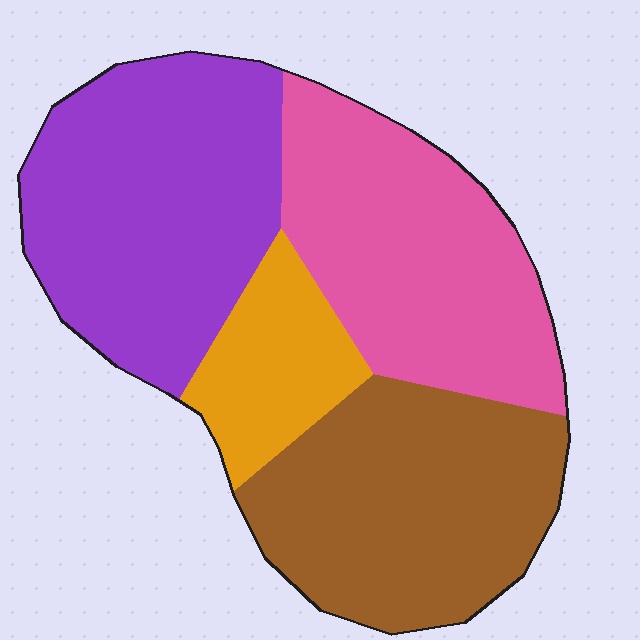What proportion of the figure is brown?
Brown takes up about one quarter (1/4) of the figure.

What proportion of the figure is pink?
Pink takes up about one quarter (1/4) of the figure.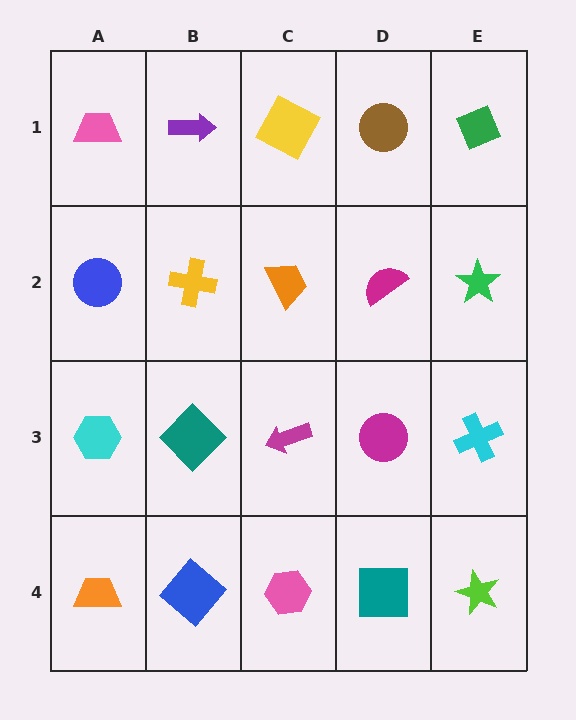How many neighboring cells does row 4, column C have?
3.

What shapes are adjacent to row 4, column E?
A cyan cross (row 3, column E), a teal square (row 4, column D).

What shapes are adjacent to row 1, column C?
An orange trapezoid (row 2, column C), a purple arrow (row 1, column B), a brown circle (row 1, column D).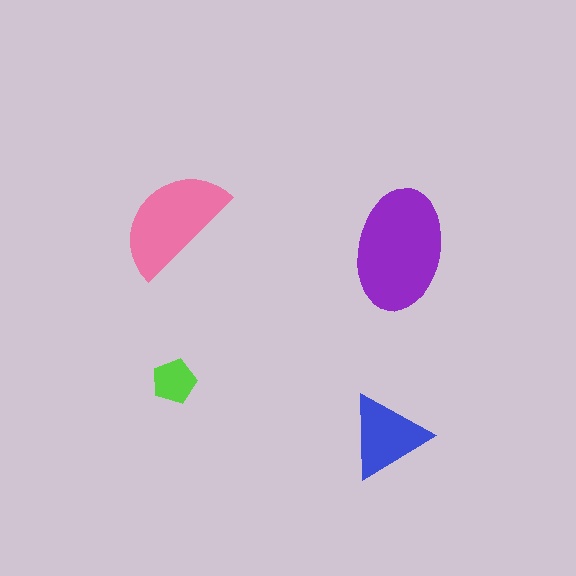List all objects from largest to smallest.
The purple ellipse, the pink semicircle, the blue triangle, the lime pentagon.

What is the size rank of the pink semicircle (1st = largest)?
2nd.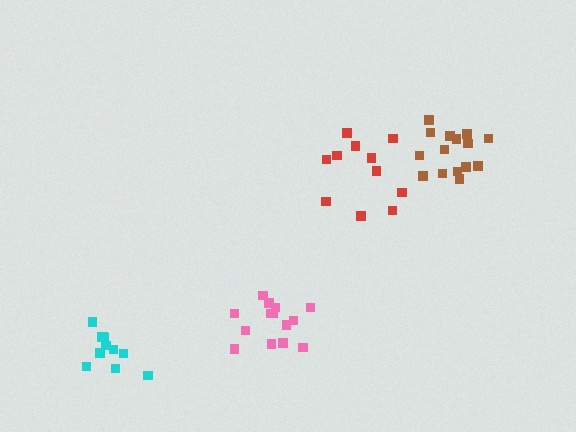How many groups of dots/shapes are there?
There are 4 groups.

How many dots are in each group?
Group 1: 15 dots, Group 2: 11 dots, Group 3: 14 dots, Group 4: 11 dots (51 total).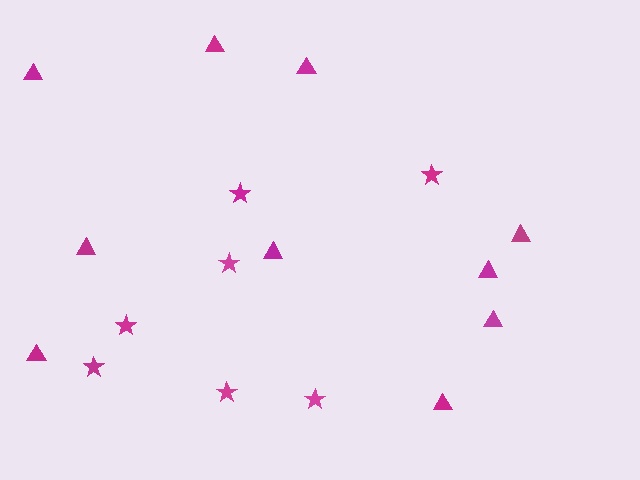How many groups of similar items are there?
There are 2 groups: one group of triangles (10) and one group of stars (7).